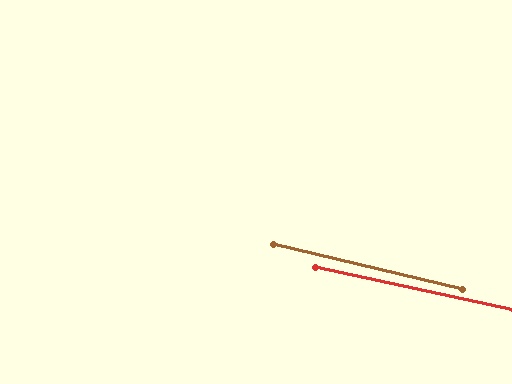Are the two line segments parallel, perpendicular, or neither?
Parallel — their directions differ by only 1.0°.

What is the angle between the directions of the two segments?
Approximately 1 degree.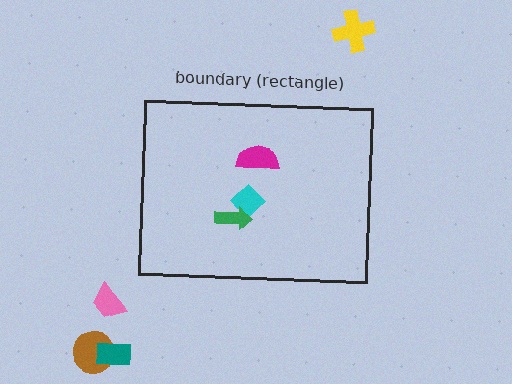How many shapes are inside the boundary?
3 inside, 4 outside.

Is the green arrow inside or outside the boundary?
Inside.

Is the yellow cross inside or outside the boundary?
Outside.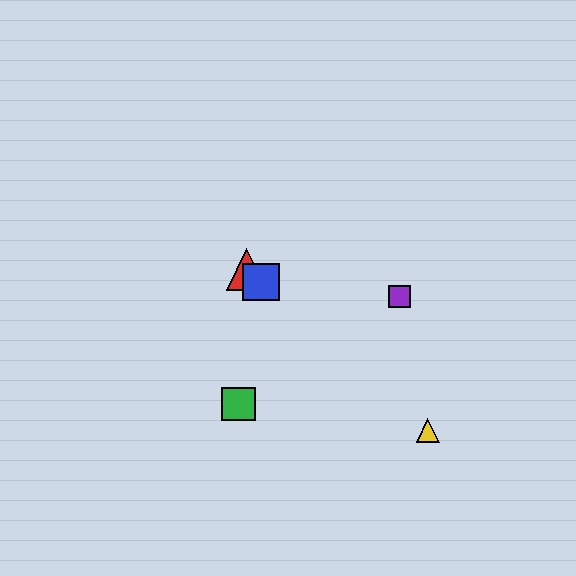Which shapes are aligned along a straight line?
The red triangle, the blue square, the yellow triangle are aligned along a straight line.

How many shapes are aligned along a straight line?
3 shapes (the red triangle, the blue square, the yellow triangle) are aligned along a straight line.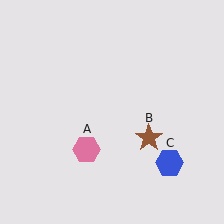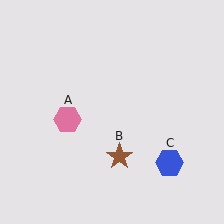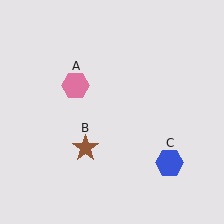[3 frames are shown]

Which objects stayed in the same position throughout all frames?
Blue hexagon (object C) remained stationary.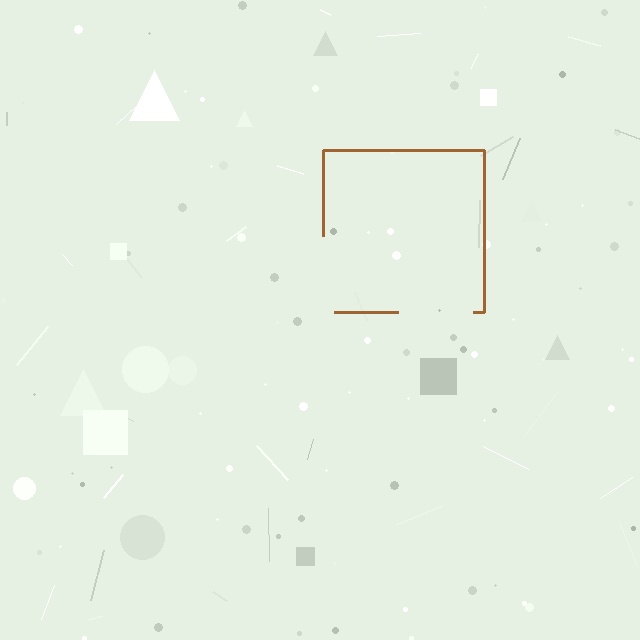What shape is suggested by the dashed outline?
The dashed outline suggests a square.